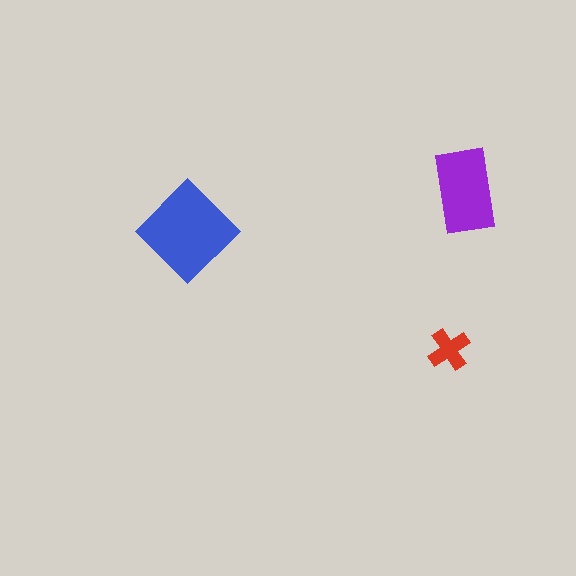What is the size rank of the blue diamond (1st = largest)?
1st.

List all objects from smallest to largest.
The red cross, the purple rectangle, the blue diamond.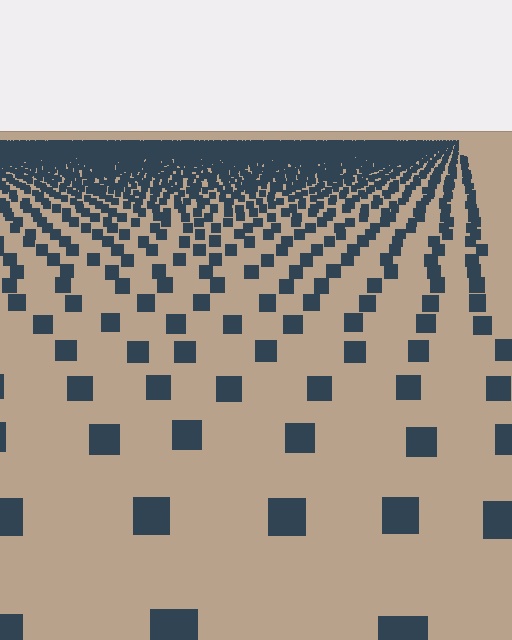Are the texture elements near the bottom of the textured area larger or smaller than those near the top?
Larger. Near the bottom, elements are closer to the viewer and appear at a bigger on-screen size.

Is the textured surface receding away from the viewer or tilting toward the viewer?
The surface is receding away from the viewer. Texture elements get smaller and denser toward the top.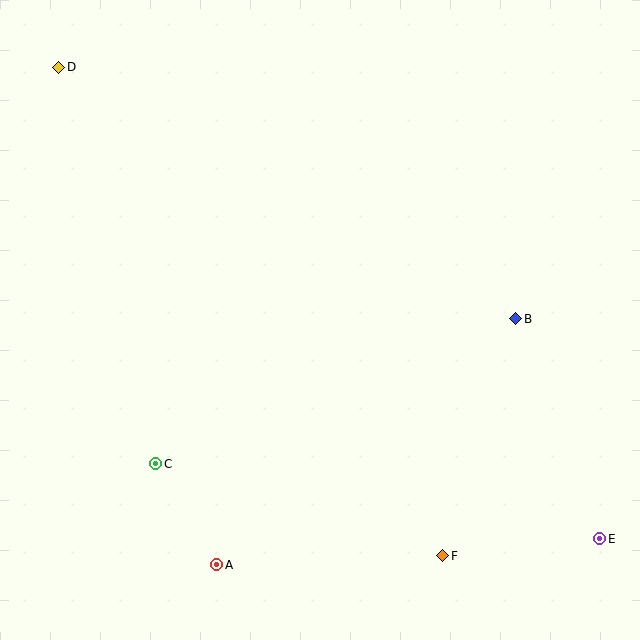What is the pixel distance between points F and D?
The distance between F and D is 622 pixels.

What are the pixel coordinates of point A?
Point A is at (217, 565).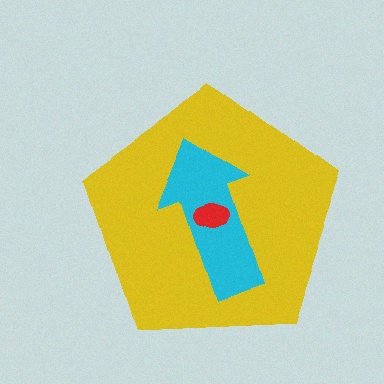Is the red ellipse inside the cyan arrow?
Yes.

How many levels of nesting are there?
3.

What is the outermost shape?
The yellow pentagon.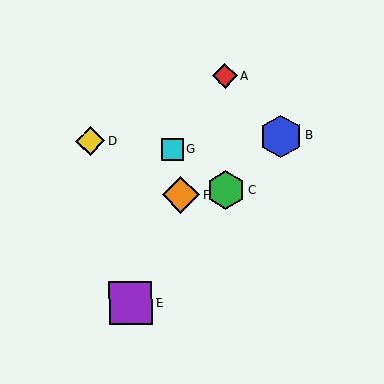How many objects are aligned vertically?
2 objects (A, C) are aligned vertically.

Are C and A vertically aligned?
Yes, both are at x≈226.